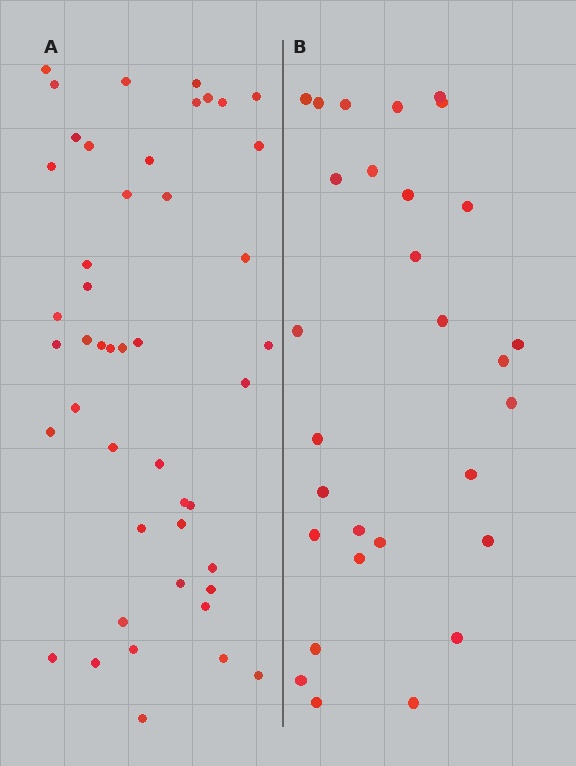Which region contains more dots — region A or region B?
Region A (the left region) has more dots.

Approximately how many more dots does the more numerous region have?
Region A has approximately 15 more dots than region B.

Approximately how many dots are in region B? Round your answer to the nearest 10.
About 30 dots. (The exact count is 29, which rounds to 30.)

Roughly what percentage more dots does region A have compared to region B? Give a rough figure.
About 60% more.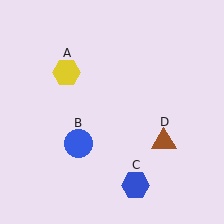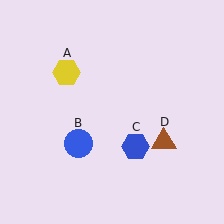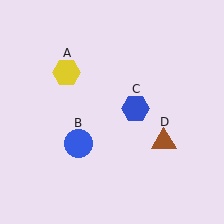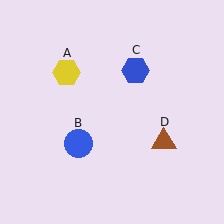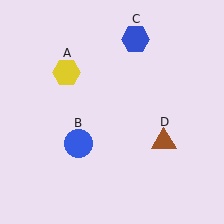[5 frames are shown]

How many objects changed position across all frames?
1 object changed position: blue hexagon (object C).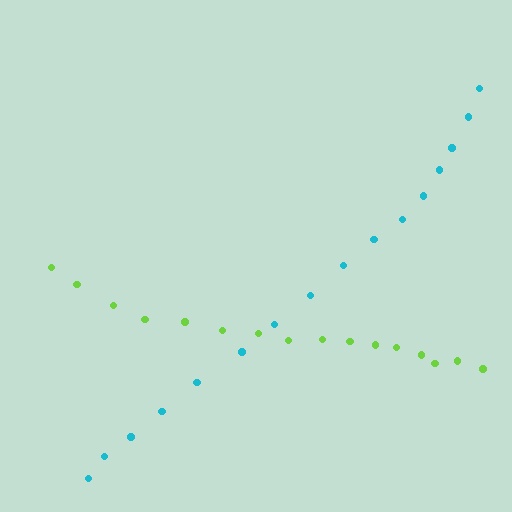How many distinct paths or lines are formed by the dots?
There are 2 distinct paths.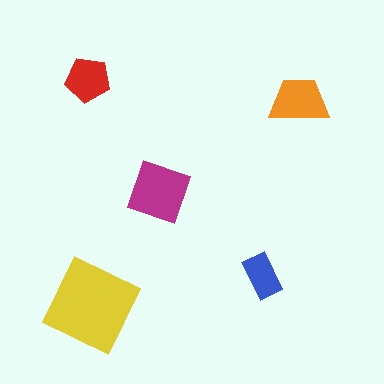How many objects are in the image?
There are 5 objects in the image.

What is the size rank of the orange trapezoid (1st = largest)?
3rd.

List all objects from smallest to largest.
The blue rectangle, the red pentagon, the orange trapezoid, the magenta diamond, the yellow square.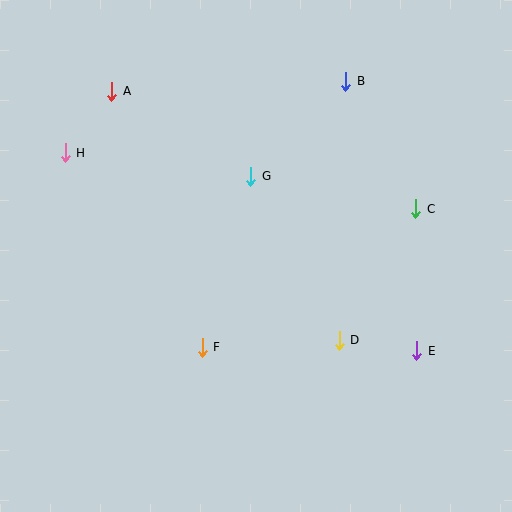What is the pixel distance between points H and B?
The distance between H and B is 289 pixels.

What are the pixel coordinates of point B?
Point B is at (346, 81).